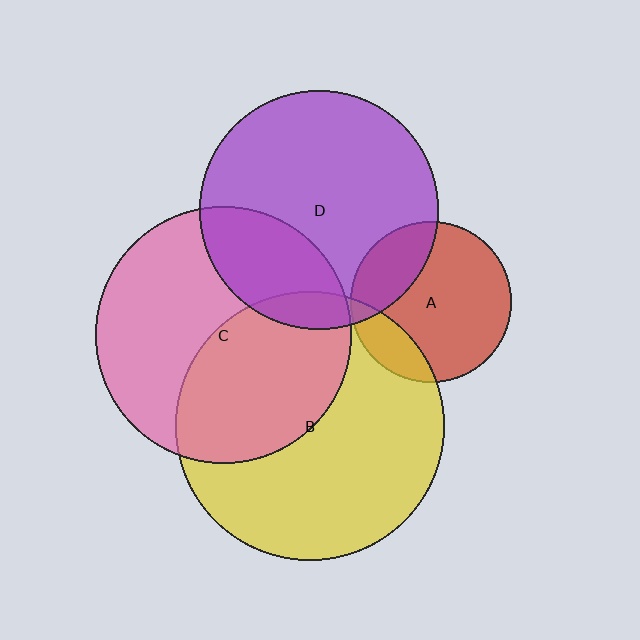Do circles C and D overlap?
Yes.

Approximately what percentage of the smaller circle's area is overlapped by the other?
Approximately 25%.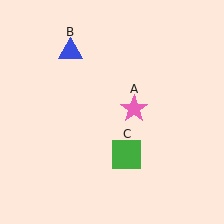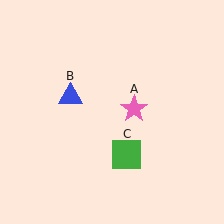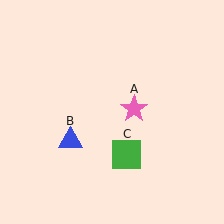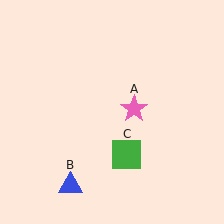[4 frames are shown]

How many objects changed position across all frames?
1 object changed position: blue triangle (object B).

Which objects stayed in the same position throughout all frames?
Pink star (object A) and green square (object C) remained stationary.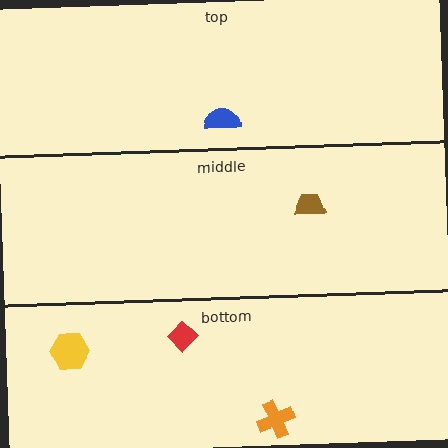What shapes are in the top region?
The blue semicircle.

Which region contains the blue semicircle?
The top region.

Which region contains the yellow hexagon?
The bottom region.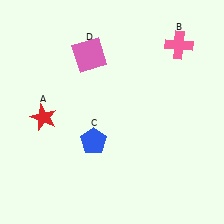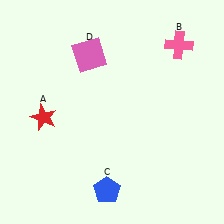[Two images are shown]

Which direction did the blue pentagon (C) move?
The blue pentagon (C) moved down.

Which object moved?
The blue pentagon (C) moved down.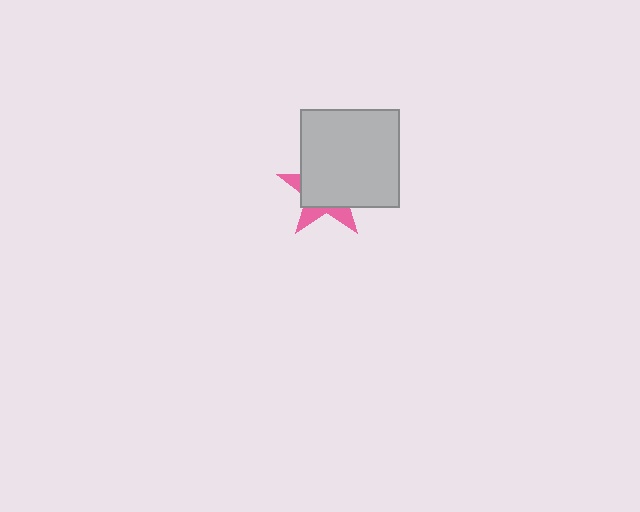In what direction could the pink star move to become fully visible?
The pink star could move toward the lower-left. That would shift it out from behind the light gray square entirely.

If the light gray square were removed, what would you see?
You would see the complete pink star.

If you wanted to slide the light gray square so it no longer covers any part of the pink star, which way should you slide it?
Slide it toward the upper-right — that is the most direct way to separate the two shapes.